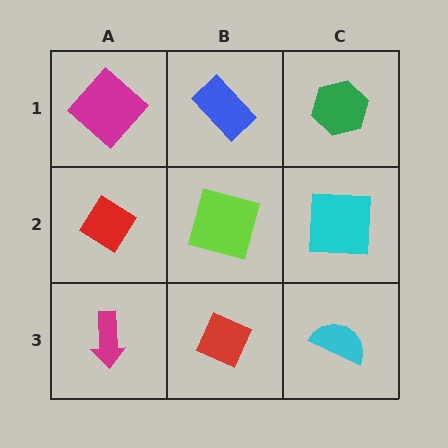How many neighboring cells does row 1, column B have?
3.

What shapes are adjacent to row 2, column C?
A green hexagon (row 1, column C), a cyan semicircle (row 3, column C), a lime square (row 2, column B).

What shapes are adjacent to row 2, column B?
A blue rectangle (row 1, column B), a red diamond (row 3, column B), a red diamond (row 2, column A), a cyan square (row 2, column C).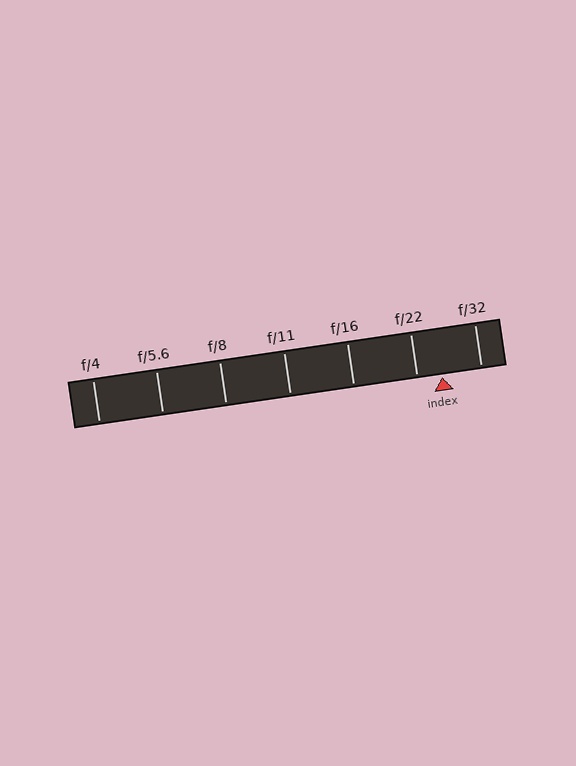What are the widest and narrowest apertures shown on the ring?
The widest aperture shown is f/4 and the narrowest is f/32.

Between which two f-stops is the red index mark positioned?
The index mark is between f/22 and f/32.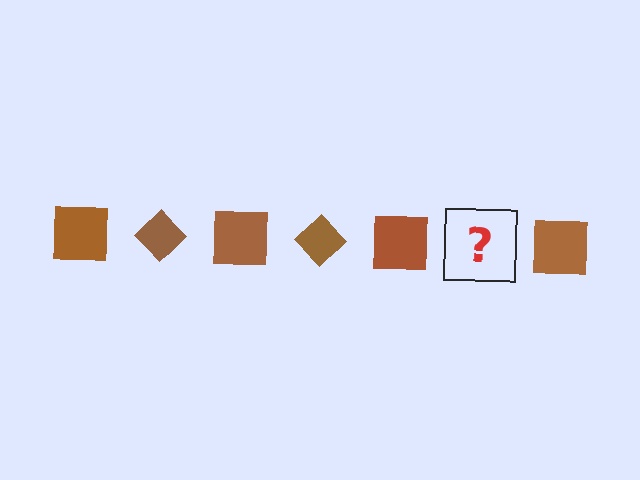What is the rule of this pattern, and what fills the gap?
The rule is that the pattern cycles through square, diamond shapes in brown. The gap should be filled with a brown diamond.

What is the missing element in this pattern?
The missing element is a brown diamond.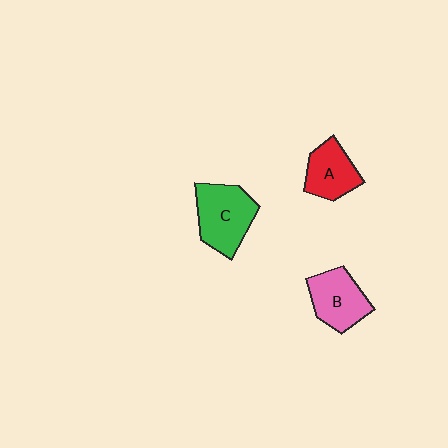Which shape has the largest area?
Shape C (green).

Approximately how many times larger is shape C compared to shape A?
Approximately 1.4 times.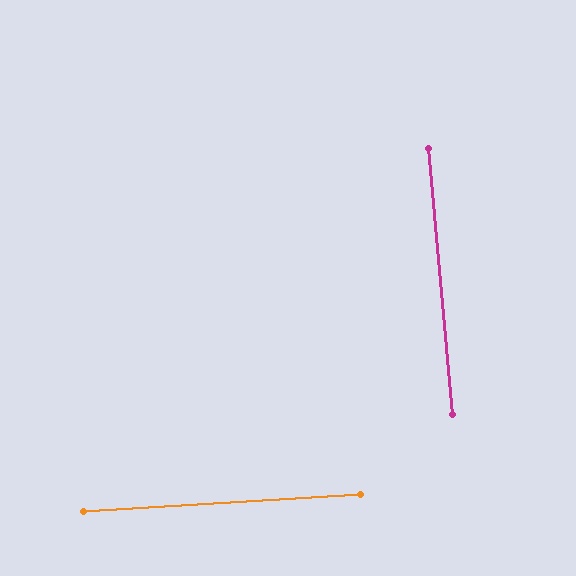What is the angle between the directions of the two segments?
Approximately 88 degrees.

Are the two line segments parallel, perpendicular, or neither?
Perpendicular — they meet at approximately 88°.